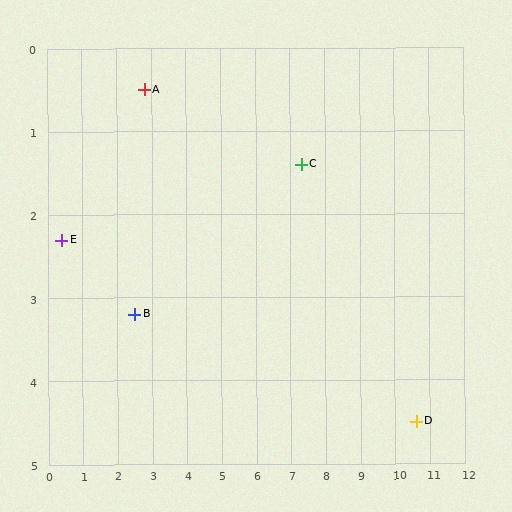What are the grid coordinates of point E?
Point E is at approximately (0.4, 2.3).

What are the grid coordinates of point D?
Point D is at approximately (10.6, 4.5).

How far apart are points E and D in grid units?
Points E and D are about 10.4 grid units apart.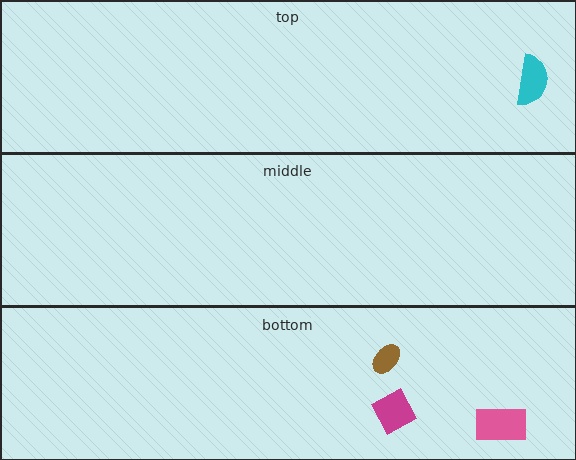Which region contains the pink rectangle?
The bottom region.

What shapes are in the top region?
The cyan semicircle.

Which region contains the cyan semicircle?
The top region.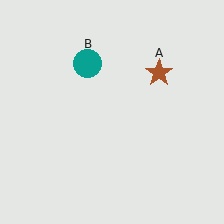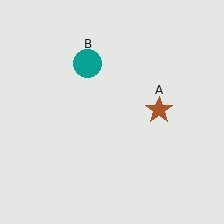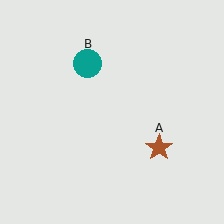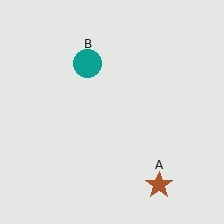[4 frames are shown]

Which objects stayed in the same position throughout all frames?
Teal circle (object B) remained stationary.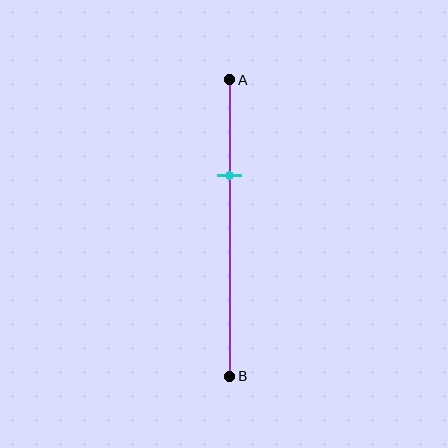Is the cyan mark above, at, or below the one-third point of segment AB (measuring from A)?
The cyan mark is approximately at the one-third point of segment AB.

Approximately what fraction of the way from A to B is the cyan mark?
The cyan mark is approximately 30% of the way from A to B.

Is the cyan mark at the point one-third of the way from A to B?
Yes, the mark is approximately at the one-third point.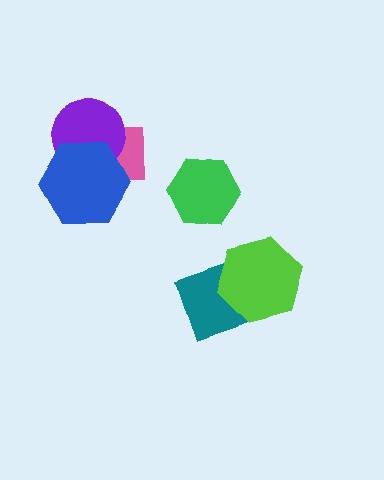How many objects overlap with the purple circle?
2 objects overlap with the purple circle.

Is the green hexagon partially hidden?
No, no other shape covers it.